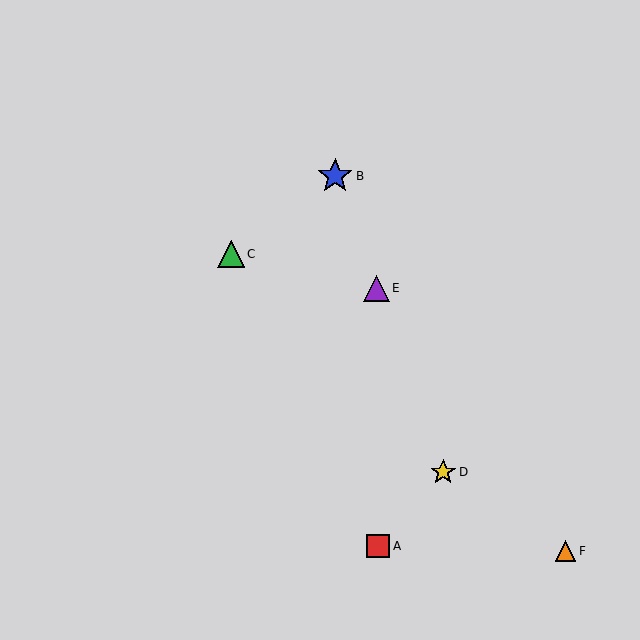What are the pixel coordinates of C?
Object C is at (231, 254).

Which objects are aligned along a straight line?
Objects B, D, E are aligned along a straight line.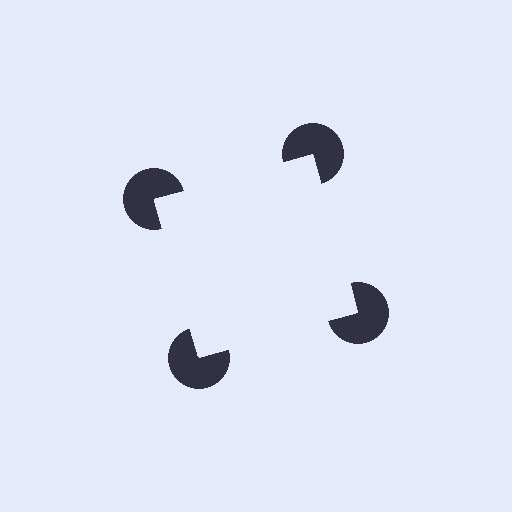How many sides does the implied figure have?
4 sides.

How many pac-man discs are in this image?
There are 4 — one at each vertex of the illusory square.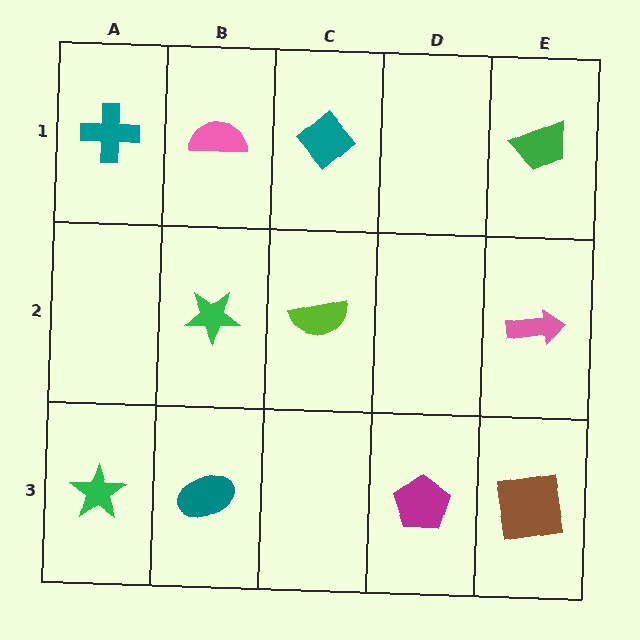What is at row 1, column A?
A teal cross.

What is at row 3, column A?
A green star.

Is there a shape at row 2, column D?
No, that cell is empty.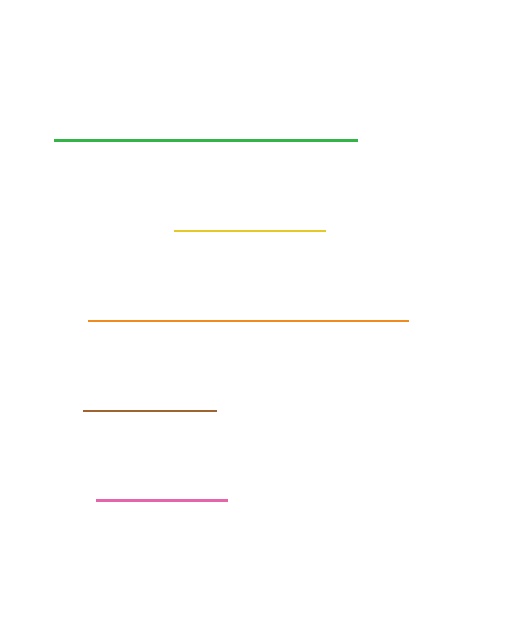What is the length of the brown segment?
The brown segment is approximately 133 pixels long.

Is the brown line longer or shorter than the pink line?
The brown line is longer than the pink line.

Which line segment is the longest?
The orange line is the longest at approximately 320 pixels.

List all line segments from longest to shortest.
From longest to shortest: orange, green, yellow, brown, pink.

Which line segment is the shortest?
The pink line is the shortest at approximately 130 pixels.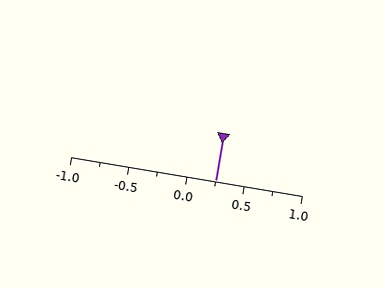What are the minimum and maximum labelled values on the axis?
The axis runs from -1.0 to 1.0.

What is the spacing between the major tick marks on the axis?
The major ticks are spaced 0.5 apart.